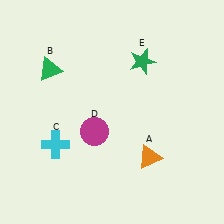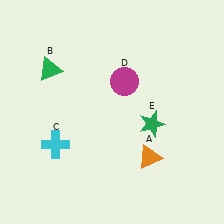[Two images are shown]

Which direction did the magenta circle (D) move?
The magenta circle (D) moved up.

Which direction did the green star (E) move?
The green star (E) moved down.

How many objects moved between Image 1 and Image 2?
2 objects moved between the two images.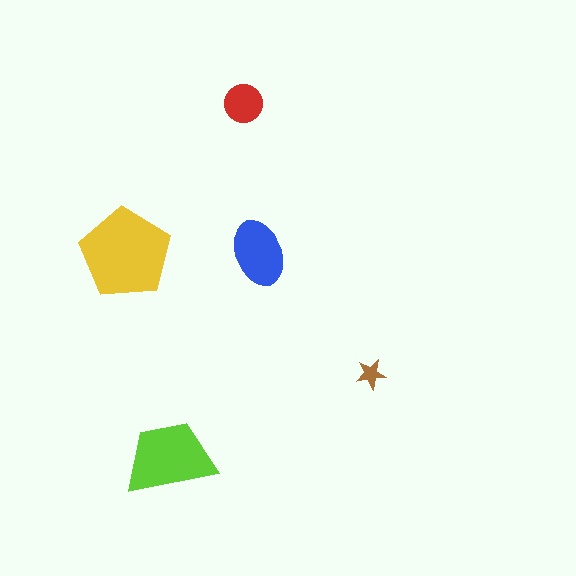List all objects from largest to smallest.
The yellow pentagon, the lime trapezoid, the blue ellipse, the red circle, the brown star.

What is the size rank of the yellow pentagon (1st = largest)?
1st.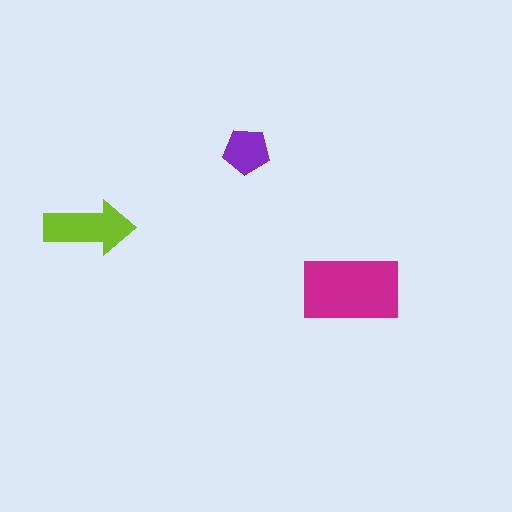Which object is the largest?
The magenta rectangle.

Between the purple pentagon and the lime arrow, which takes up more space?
The lime arrow.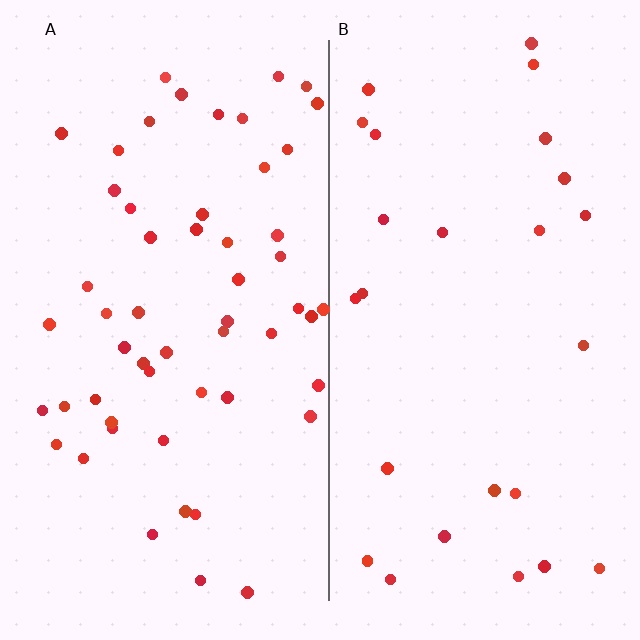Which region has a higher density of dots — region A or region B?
A (the left).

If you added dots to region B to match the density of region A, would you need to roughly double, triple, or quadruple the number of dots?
Approximately double.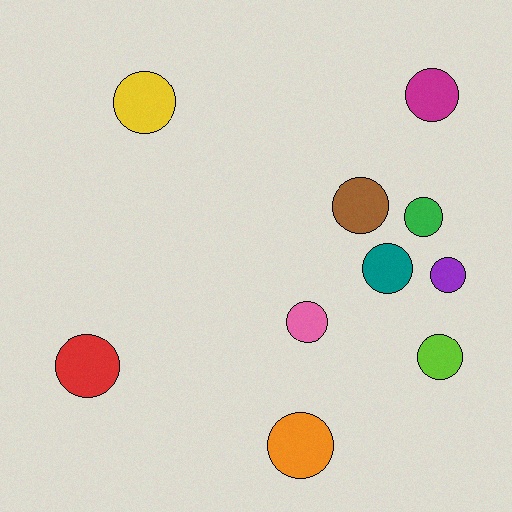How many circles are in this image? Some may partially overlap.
There are 10 circles.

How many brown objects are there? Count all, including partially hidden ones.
There is 1 brown object.